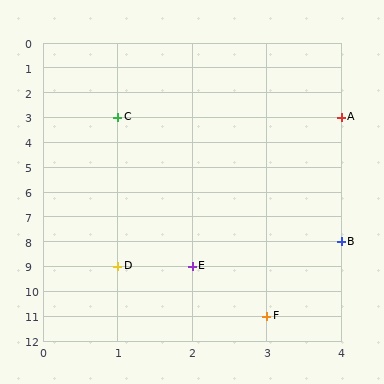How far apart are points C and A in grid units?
Points C and A are 3 columns apart.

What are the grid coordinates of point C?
Point C is at grid coordinates (1, 3).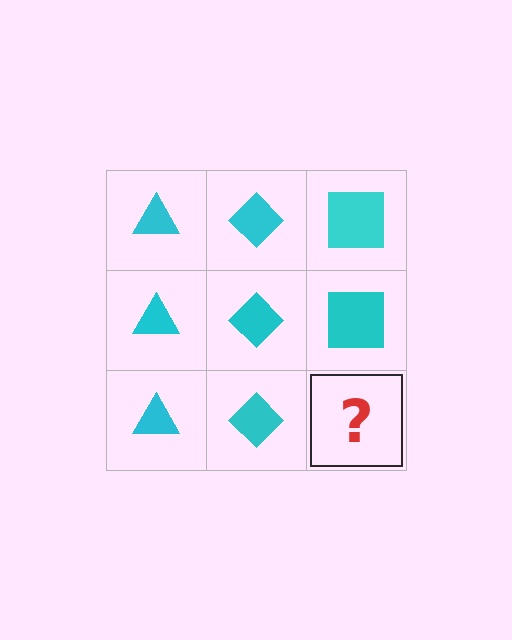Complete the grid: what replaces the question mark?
The question mark should be replaced with a cyan square.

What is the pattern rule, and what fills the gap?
The rule is that each column has a consistent shape. The gap should be filled with a cyan square.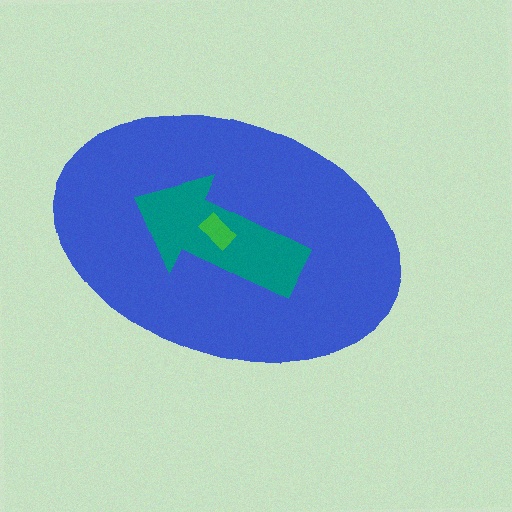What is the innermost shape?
The green rectangle.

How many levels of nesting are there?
3.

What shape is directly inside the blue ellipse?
The teal arrow.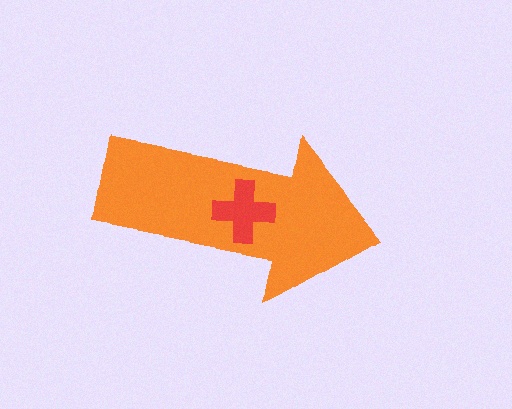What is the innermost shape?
The red cross.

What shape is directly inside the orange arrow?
The red cross.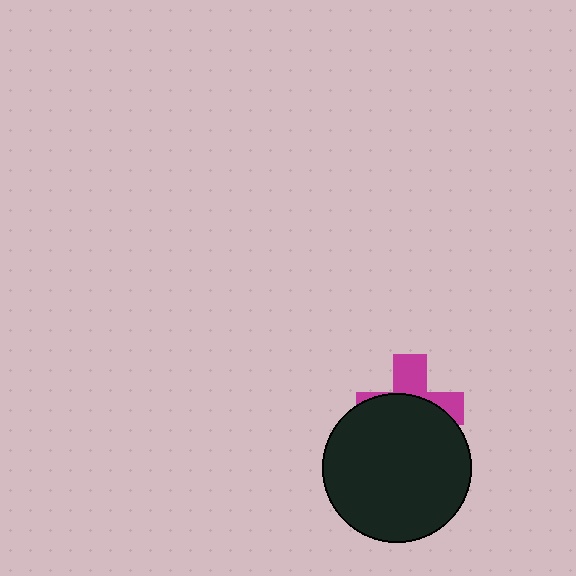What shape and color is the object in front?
The object in front is a black circle.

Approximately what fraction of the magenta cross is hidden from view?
Roughly 62% of the magenta cross is hidden behind the black circle.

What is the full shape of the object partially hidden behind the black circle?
The partially hidden object is a magenta cross.